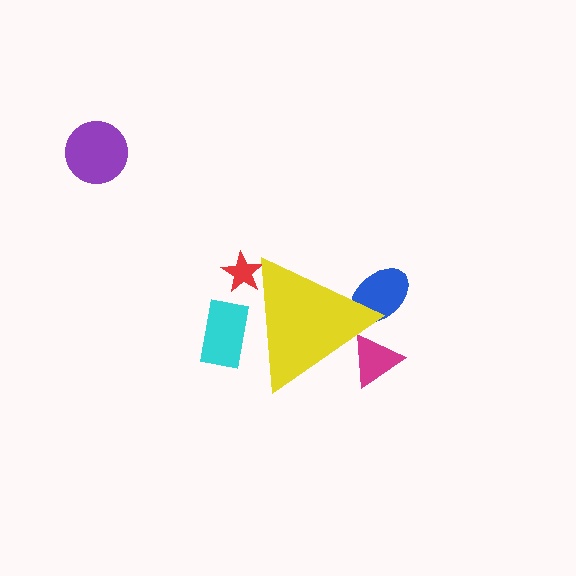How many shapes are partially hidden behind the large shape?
4 shapes are partially hidden.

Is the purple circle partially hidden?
No, the purple circle is fully visible.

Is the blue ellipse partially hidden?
Yes, the blue ellipse is partially hidden behind the yellow triangle.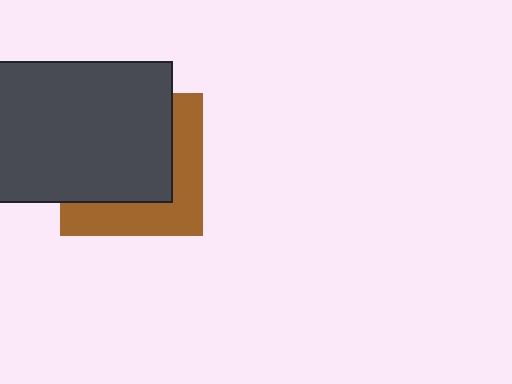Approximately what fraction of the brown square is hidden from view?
Roughly 61% of the brown square is hidden behind the dark gray rectangle.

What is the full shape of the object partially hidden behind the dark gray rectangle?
The partially hidden object is a brown square.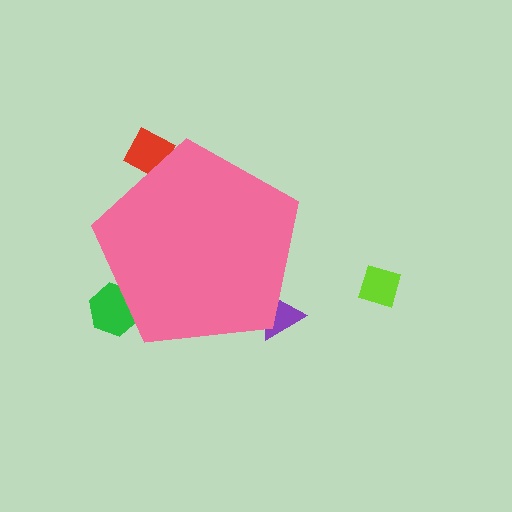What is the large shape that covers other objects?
A pink pentagon.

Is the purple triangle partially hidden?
Yes, the purple triangle is partially hidden behind the pink pentagon.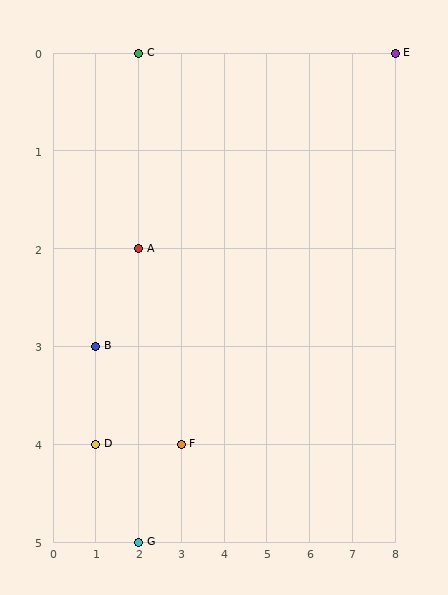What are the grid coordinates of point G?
Point G is at grid coordinates (2, 5).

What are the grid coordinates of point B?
Point B is at grid coordinates (1, 3).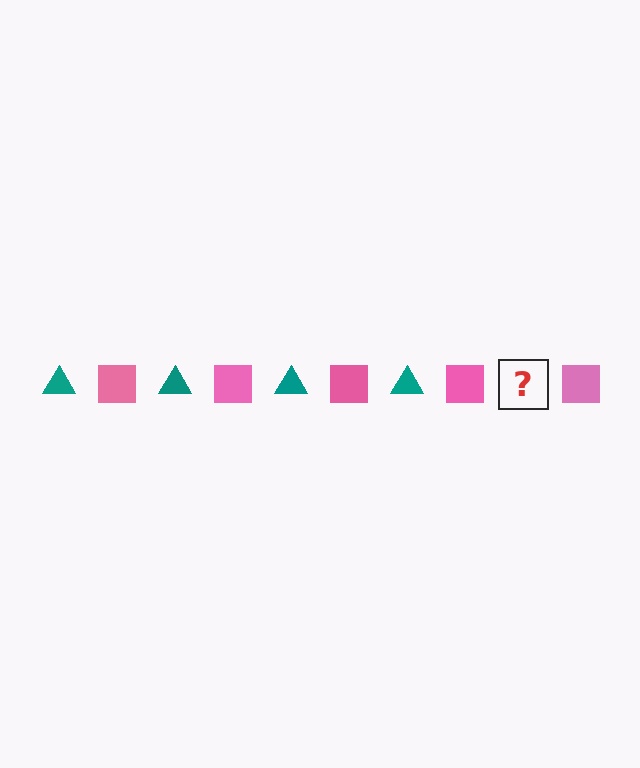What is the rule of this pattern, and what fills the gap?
The rule is that the pattern alternates between teal triangle and pink square. The gap should be filled with a teal triangle.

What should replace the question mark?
The question mark should be replaced with a teal triangle.